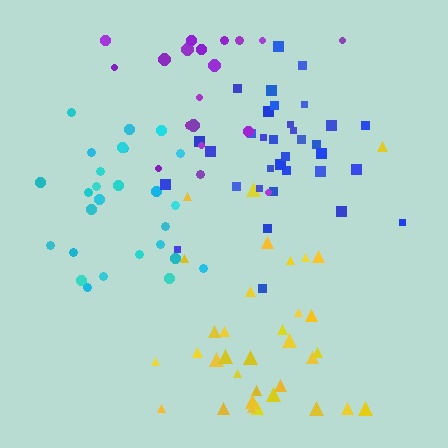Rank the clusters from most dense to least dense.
blue, cyan, yellow, purple.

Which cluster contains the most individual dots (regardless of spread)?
Yellow (34).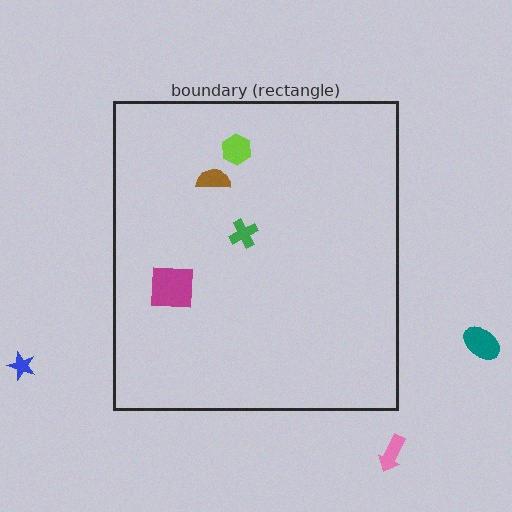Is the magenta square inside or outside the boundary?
Inside.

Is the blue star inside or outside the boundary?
Outside.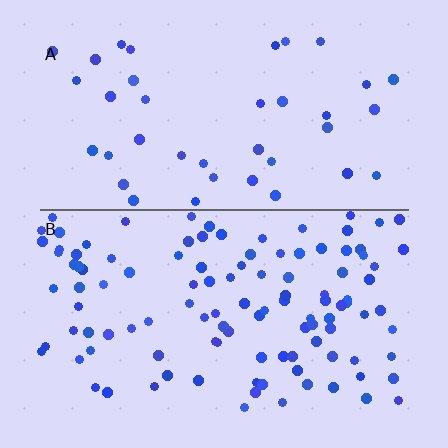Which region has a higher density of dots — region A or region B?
B (the bottom).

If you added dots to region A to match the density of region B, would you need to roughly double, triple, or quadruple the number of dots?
Approximately triple.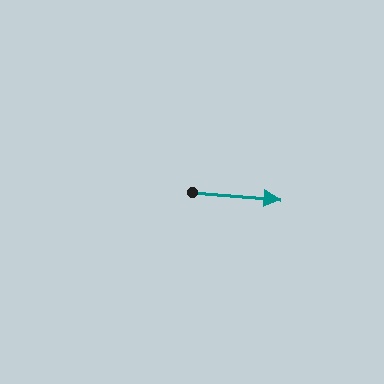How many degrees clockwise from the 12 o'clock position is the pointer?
Approximately 95 degrees.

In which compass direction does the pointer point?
East.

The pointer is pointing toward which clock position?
Roughly 3 o'clock.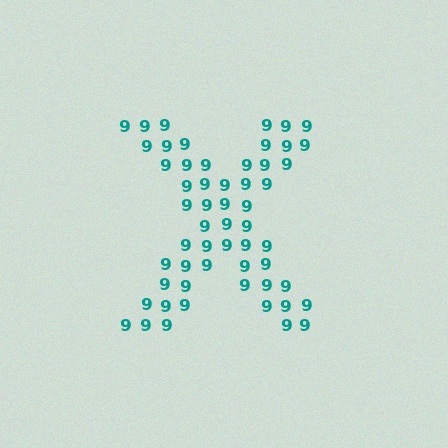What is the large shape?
The large shape is the letter X.